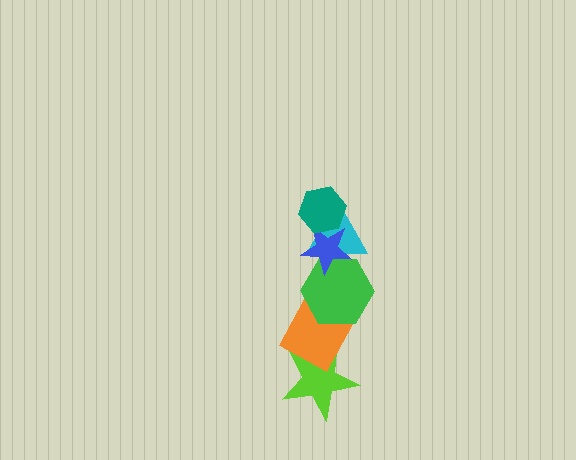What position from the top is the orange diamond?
The orange diamond is 5th from the top.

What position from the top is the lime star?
The lime star is 6th from the top.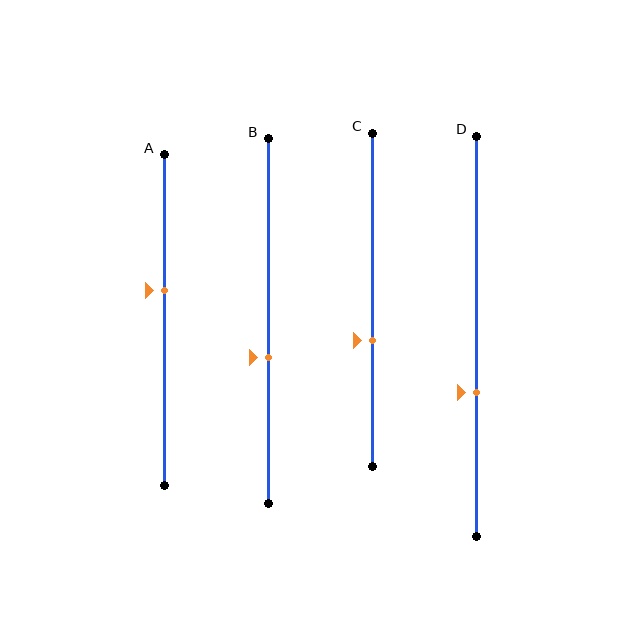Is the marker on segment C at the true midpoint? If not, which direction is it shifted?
No, the marker on segment C is shifted downward by about 12% of the segment length.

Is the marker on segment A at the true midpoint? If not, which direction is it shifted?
No, the marker on segment A is shifted upward by about 9% of the segment length.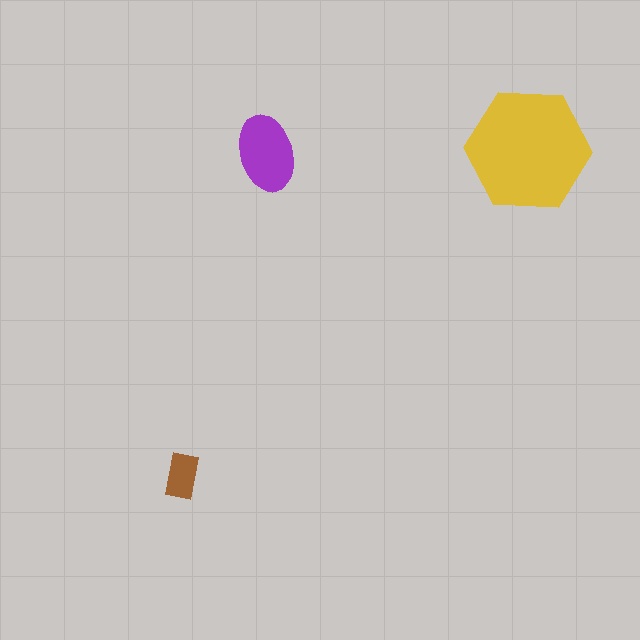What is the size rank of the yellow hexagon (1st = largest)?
1st.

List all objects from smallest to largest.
The brown rectangle, the purple ellipse, the yellow hexagon.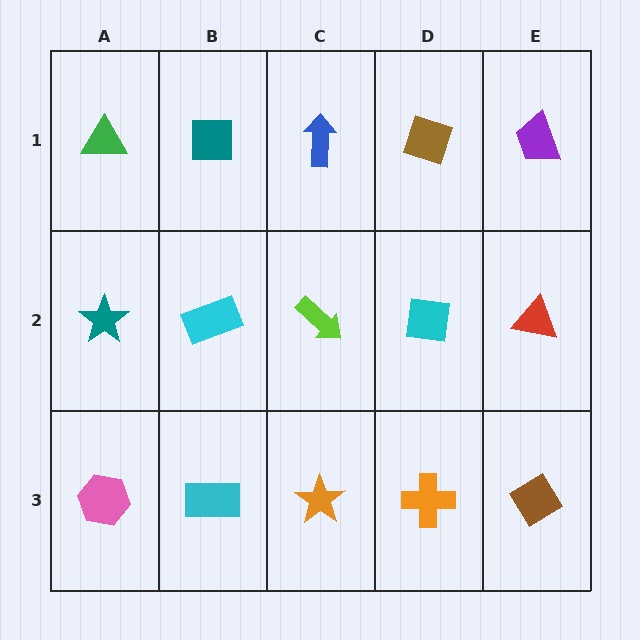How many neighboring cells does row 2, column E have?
3.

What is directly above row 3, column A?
A teal star.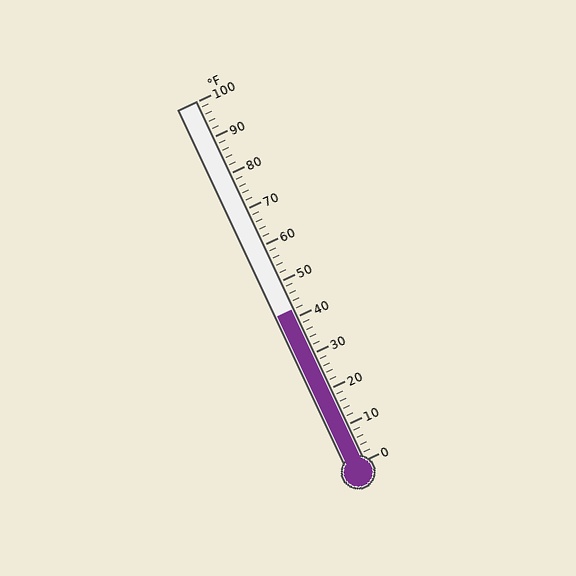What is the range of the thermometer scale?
The thermometer scale ranges from 0°F to 100°F.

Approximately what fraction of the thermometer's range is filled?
The thermometer is filled to approximately 40% of its range.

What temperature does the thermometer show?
The thermometer shows approximately 42°F.